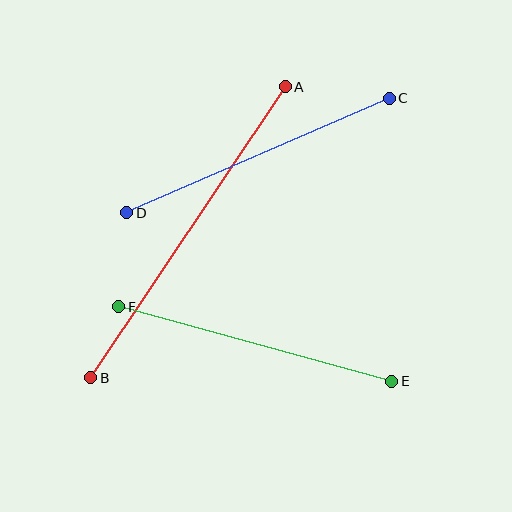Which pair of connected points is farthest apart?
Points A and B are farthest apart.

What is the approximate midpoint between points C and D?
The midpoint is at approximately (258, 156) pixels.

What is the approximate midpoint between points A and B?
The midpoint is at approximately (188, 232) pixels.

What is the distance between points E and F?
The distance is approximately 283 pixels.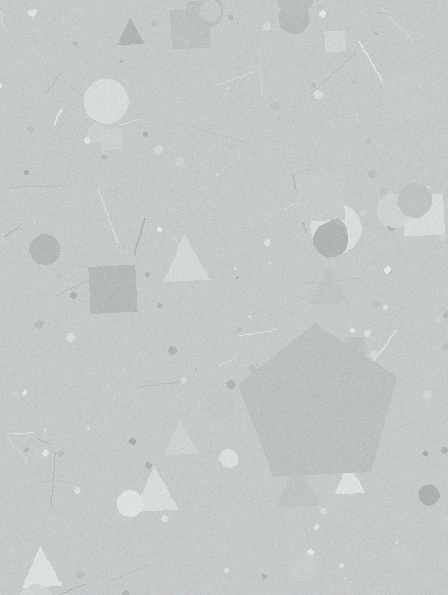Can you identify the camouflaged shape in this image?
The camouflaged shape is a pentagon.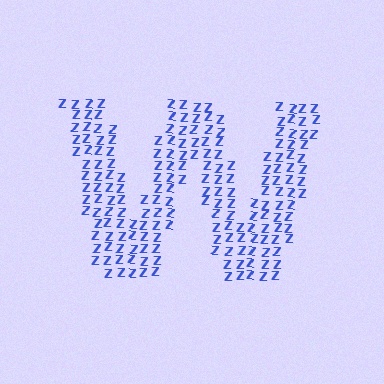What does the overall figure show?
The overall figure shows the letter W.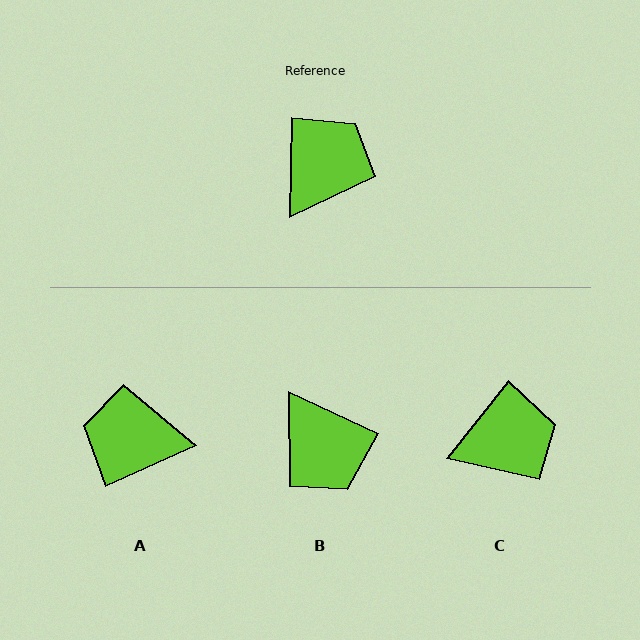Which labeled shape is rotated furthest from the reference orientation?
A, about 115 degrees away.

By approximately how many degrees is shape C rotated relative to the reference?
Approximately 38 degrees clockwise.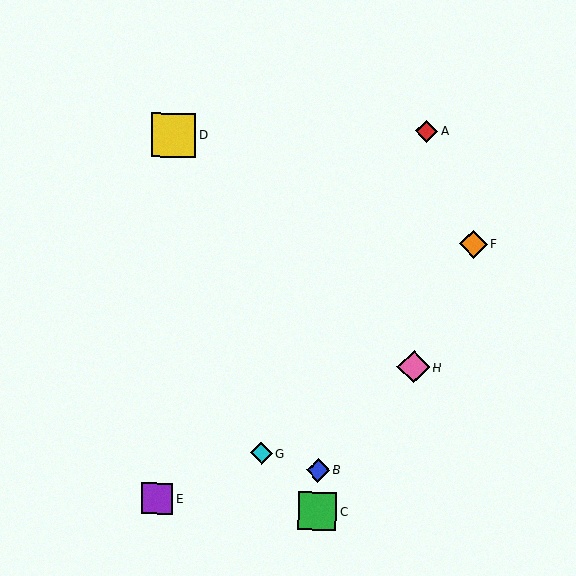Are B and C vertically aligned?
Yes, both are at x≈318.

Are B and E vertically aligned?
No, B is at x≈318 and E is at x≈157.